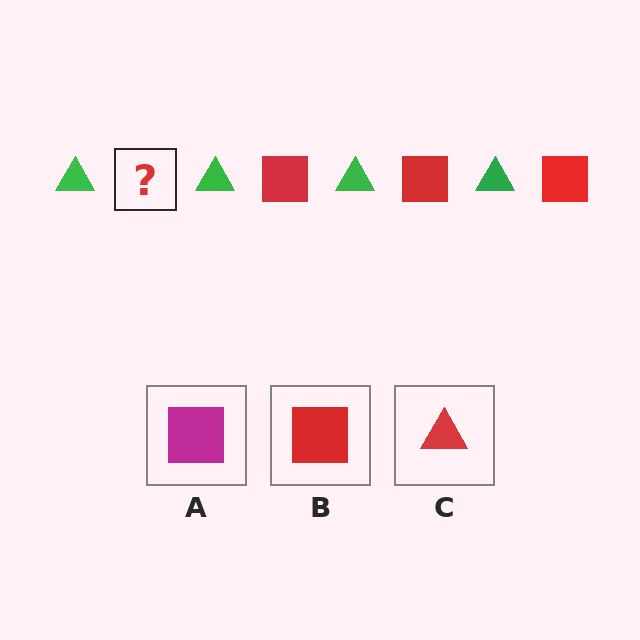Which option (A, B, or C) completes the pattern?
B.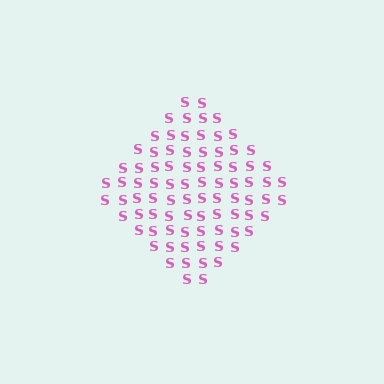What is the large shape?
The large shape is a diamond.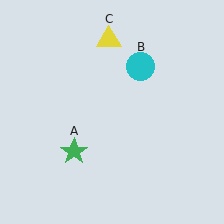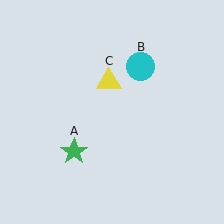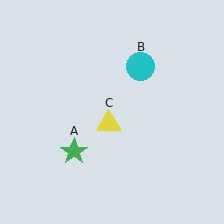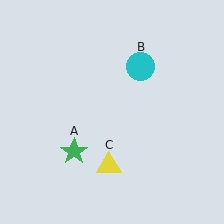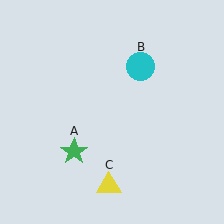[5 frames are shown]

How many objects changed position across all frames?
1 object changed position: yellow triangle (object C).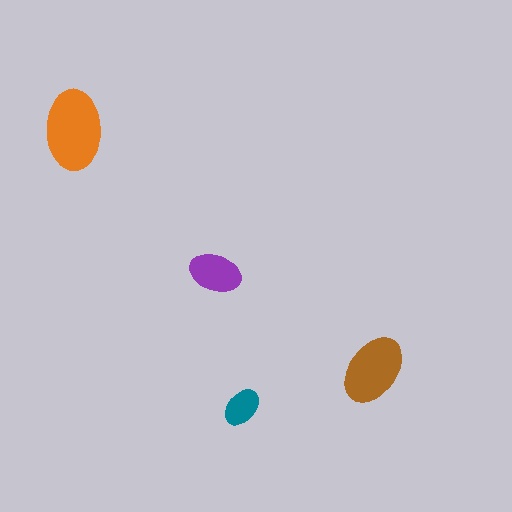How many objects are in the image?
There are 4 objects in the image.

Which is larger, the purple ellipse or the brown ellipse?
The brown one.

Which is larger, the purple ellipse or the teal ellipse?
The purple one.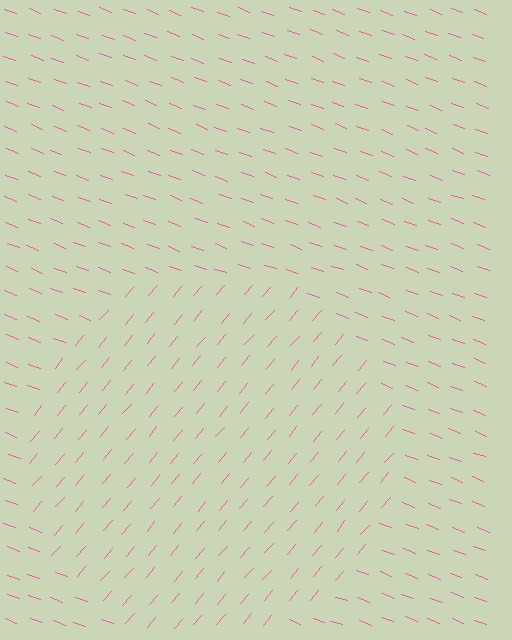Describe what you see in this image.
The image is filled with small pink line segments. A circle region in the image has lines oriented differently from the surrounding lines, creating a visible texture boundary.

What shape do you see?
I see a circle.